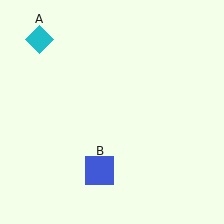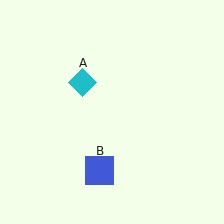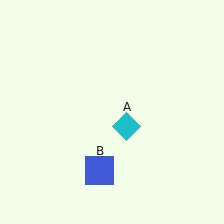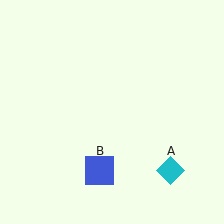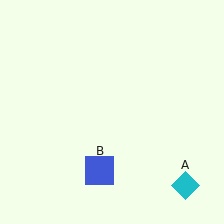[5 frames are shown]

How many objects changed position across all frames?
1 object changed position: cyan diamond (object A).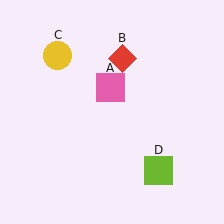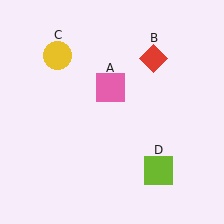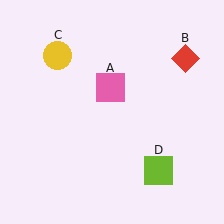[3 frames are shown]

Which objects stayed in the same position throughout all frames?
Pink square (object A) and yellow circle (object C) and lime square (object D) remained stationary.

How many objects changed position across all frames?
1 object changed position: red diamond (object B).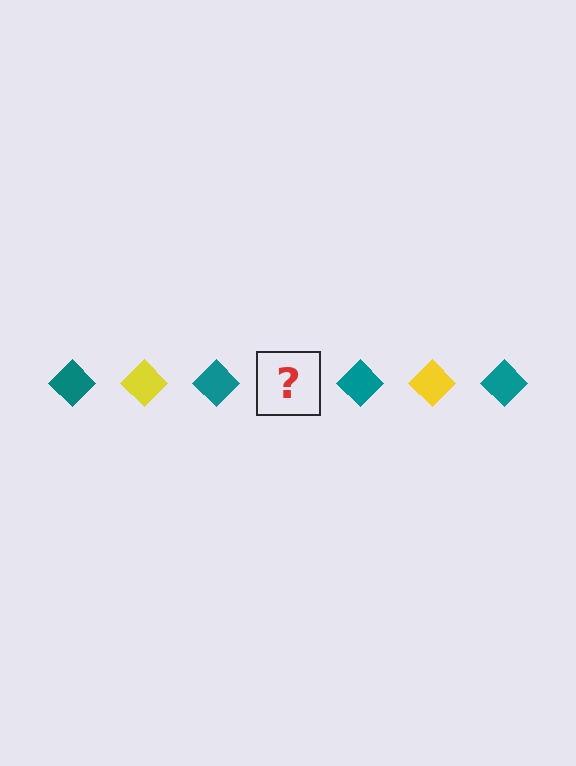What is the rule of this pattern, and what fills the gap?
The rule is that the pattern cycles through teal, yellow diamonds. The gap should be filled with a yellow diamond.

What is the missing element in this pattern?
The missing element is a yellow diamond.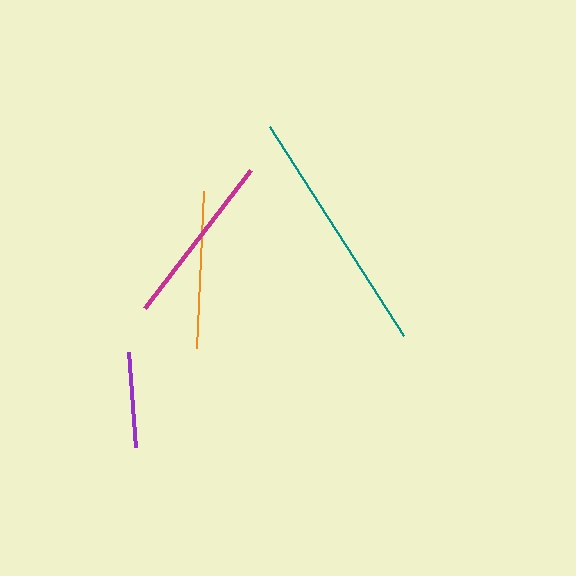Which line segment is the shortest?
The purple line is the shortest at approximately 95 pixels.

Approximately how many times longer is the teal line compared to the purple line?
The teal line is approximately 2.6 times the length of the purple line.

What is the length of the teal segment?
The teal segment is approximately 248 pixels long.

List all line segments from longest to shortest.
From longest to shortest: teal, magenta, orange, purple.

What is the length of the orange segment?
The orange segment is approximately 158 pixels long.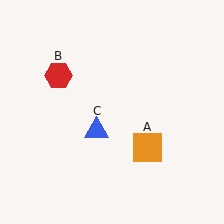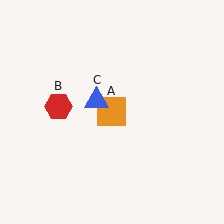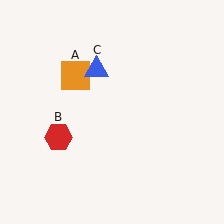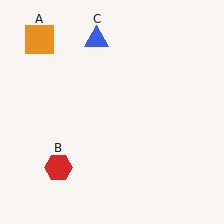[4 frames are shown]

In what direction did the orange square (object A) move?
The orange square (object A) moved up and to the left.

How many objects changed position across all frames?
3 objects changed position: orange square (object A), red hexagon (object B), blue triangle (object C).